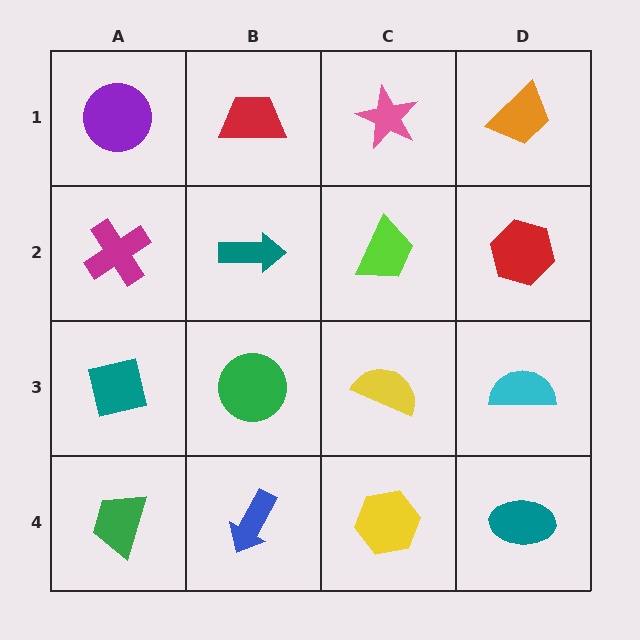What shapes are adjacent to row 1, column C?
A lime trapezoid (row 2, column C), a red trapezoid (row 1, column B), an orange trapezoid (row 1, column D).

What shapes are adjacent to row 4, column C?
A yellow semicircle (row 3, column C), a blue arrow (row 4, column B), a teal ellipse (row 4, column D).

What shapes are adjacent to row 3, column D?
A red hexagon (row 2, column D), a teal ellipse (row 4, column D), a yellow semicircle (row 3, column C).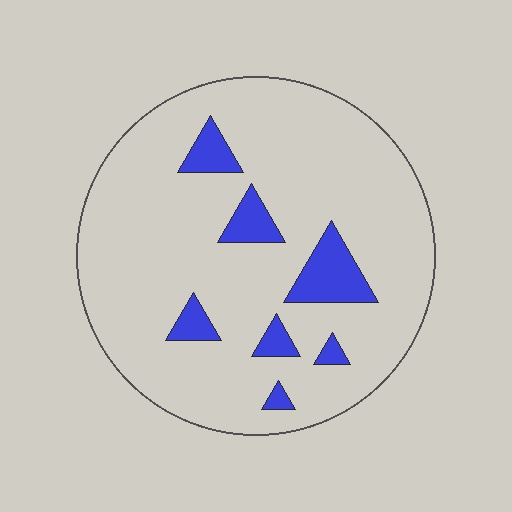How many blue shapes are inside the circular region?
7.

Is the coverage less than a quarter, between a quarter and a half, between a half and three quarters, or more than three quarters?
Less than a quarter.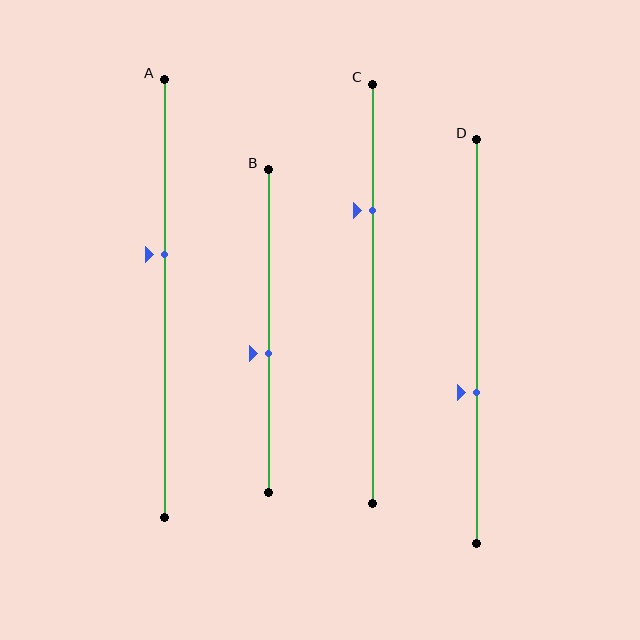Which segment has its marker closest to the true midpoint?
Segment B has its marker closest to the true midpoint.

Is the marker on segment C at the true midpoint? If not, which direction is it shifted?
No, the marker on segment C is shifted upward by about 20% of the segment length.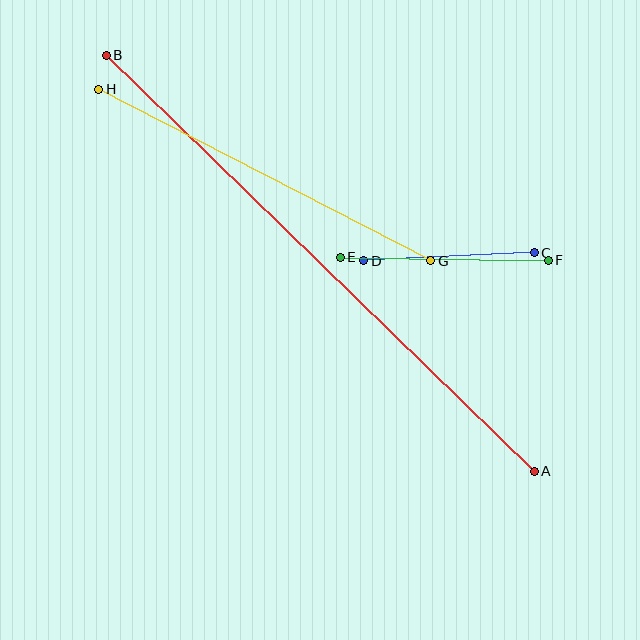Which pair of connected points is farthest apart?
Points A and B are farthest apart.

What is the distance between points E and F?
The distance is approximately 208 pixels.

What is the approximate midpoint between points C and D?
The midpoint is at approximately (449, 257) pixels.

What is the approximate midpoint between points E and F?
The midpoint is at approximately (444, 259) pixels.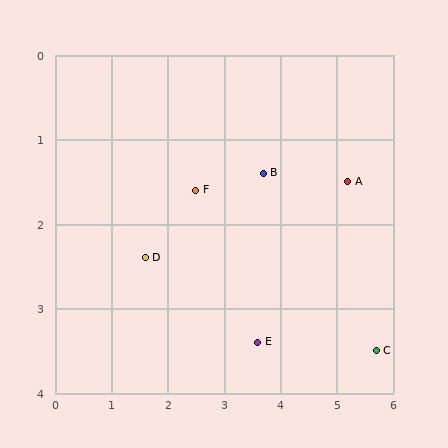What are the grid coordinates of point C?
Point C is at approximately (5.7, 3.5).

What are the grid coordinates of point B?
Point B is at approximately (3.7, 1.4).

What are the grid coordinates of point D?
Point D is at approximately (1.6, 2.4).